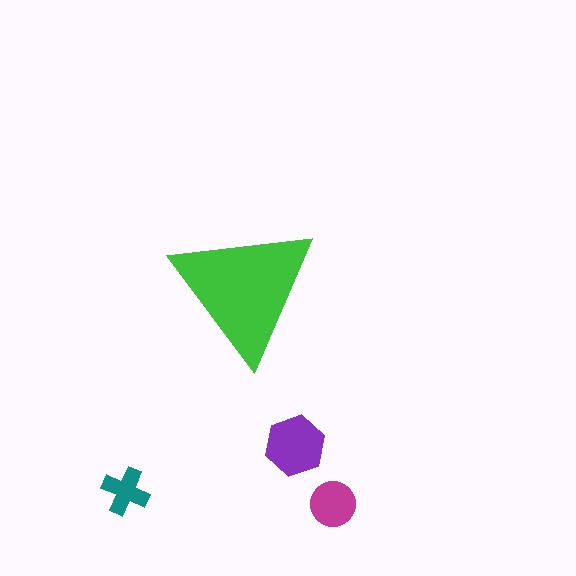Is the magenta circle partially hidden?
No, the magenta circle is fully visible.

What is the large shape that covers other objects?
A green triangle.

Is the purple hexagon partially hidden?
No, the purple hexagon is fully visible.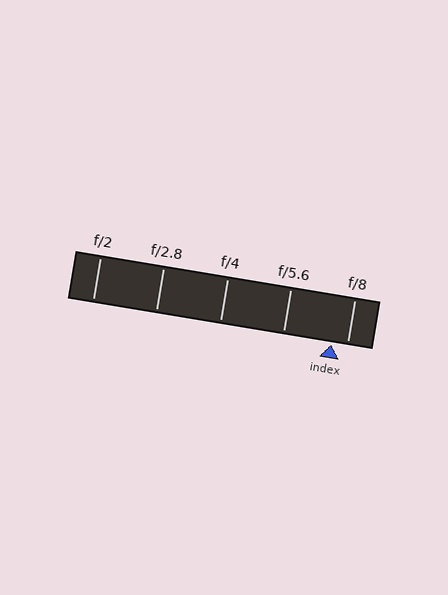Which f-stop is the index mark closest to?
The index mark is closest to f/8.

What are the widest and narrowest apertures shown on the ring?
The widest aperture shown is f/2 and the narrowest is f/8.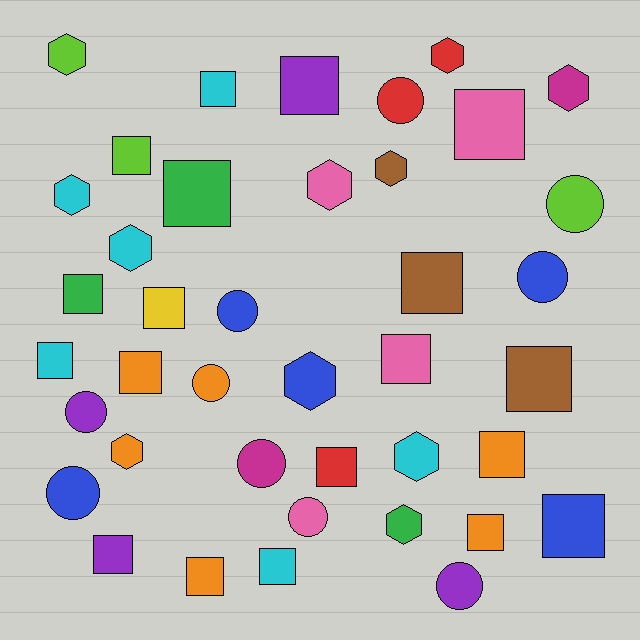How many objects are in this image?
There are 40 objects.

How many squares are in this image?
There are 19 squares.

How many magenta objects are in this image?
There are 2 magenta objects.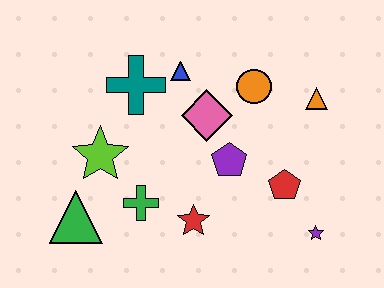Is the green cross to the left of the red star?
Yes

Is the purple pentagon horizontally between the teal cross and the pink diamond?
No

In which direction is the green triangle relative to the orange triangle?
The green triangle is to the left of the orange triangle.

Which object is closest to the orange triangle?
The orange circle is closest to the orange triangle.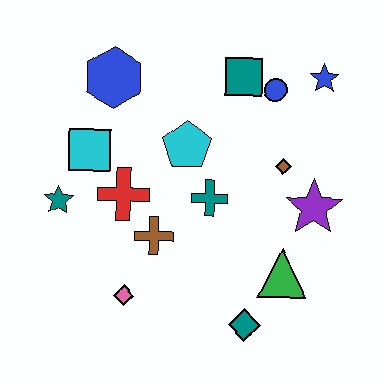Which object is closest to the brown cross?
The red cross is closest to the brown cross.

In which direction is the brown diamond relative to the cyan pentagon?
The brown diamond is to the right of the cyan pentagon.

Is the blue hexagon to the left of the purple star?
Yes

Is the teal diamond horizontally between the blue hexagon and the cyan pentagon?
No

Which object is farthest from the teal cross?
The blue star is farthest from the teal cross.